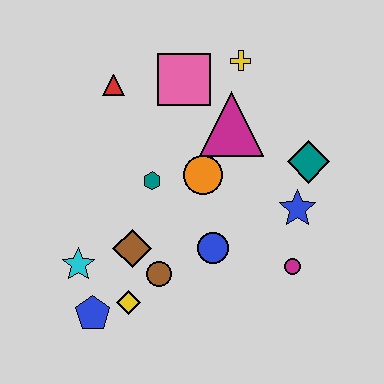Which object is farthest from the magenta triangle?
The blue pentagon is farthest from the magenta triangle.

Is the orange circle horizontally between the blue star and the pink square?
Yes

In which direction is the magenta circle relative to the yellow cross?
The magenta circle is below the yellow cross.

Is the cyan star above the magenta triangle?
No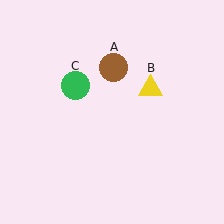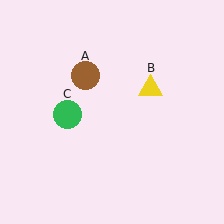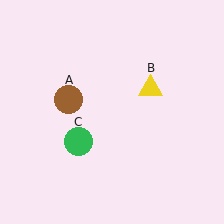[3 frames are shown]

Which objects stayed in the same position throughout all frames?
Yellow triangle (object B) remained stationary.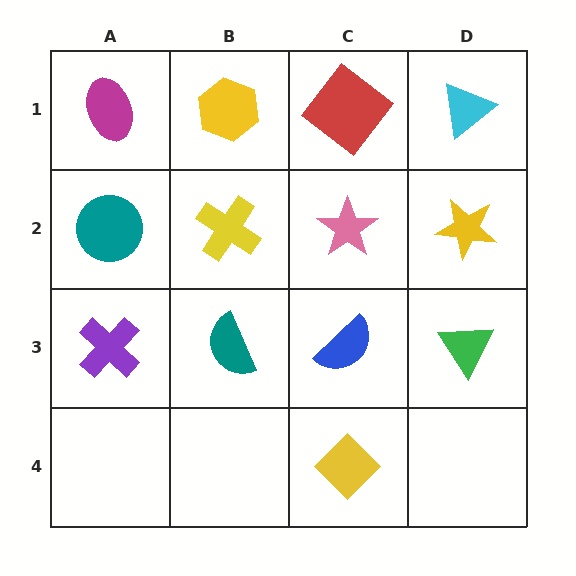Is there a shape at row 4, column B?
No, that cell is empty.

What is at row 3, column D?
A green triangle.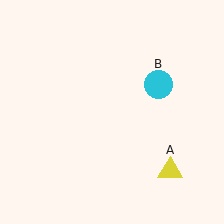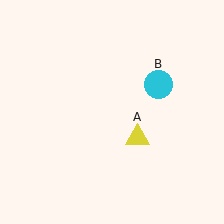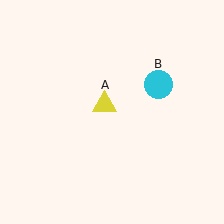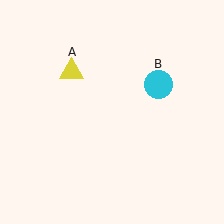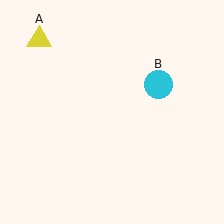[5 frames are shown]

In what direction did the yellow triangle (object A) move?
The yellow triangle (object A) moved up and to the left.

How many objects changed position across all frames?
1 object changed position: yellow triangle (object A).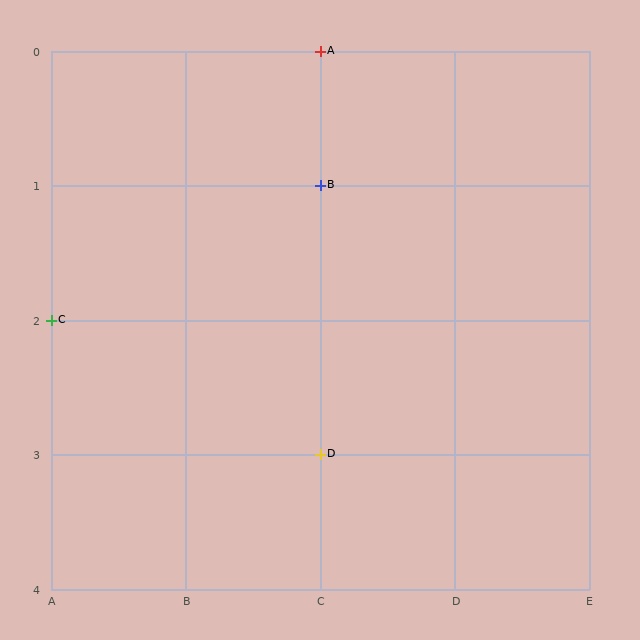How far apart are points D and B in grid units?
Points D and B are 2 rows apart.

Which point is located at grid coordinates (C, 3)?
Point D is at (C, 3).